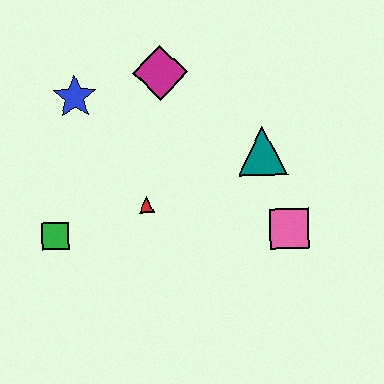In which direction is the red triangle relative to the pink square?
The red triangle is to the left of the pink square.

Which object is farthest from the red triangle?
The pink square is farthest from the red triangle.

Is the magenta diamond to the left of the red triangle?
No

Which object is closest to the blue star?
The magenta diamond is closest to the blue star.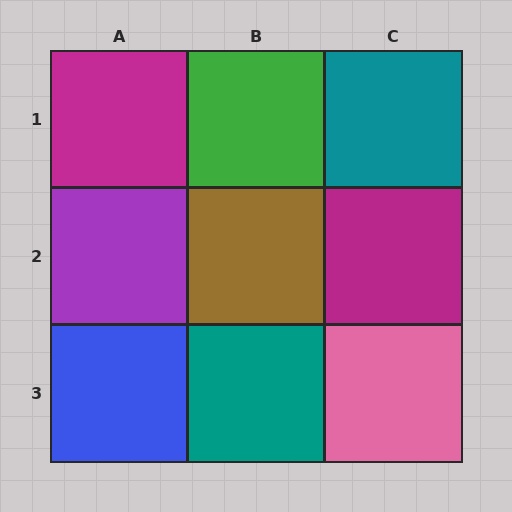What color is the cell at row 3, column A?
Blue.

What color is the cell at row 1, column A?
Magenta.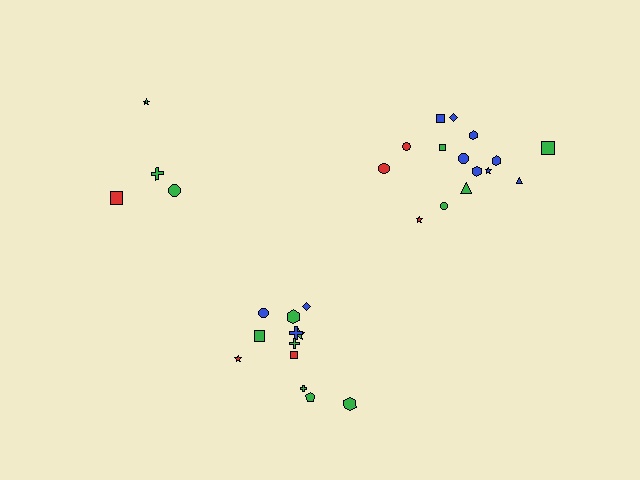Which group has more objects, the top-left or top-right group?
The top-right group.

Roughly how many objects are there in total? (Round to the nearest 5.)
Roughly 30 objects in total.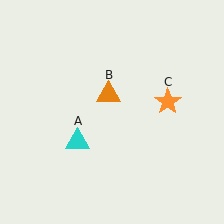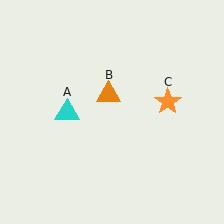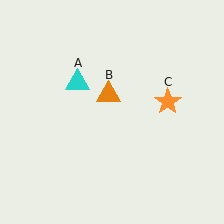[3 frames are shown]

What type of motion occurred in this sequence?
The cyan triangle (object A) rotated clockwise around the center of the scene.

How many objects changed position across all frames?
1 object changed position: cyan triangle (object A).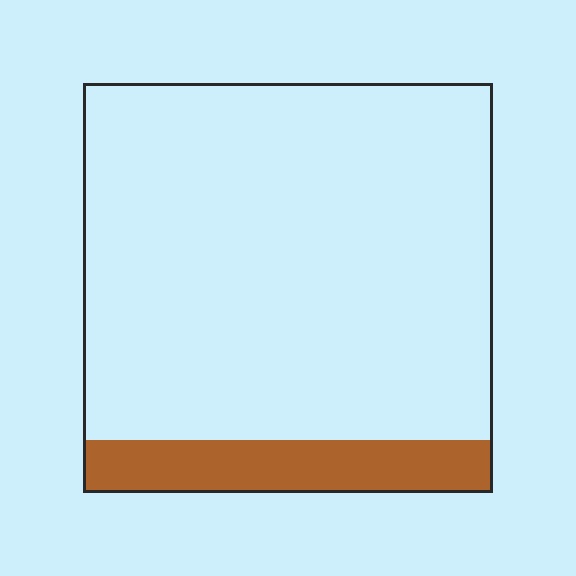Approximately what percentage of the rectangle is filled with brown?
Approximately 15%.